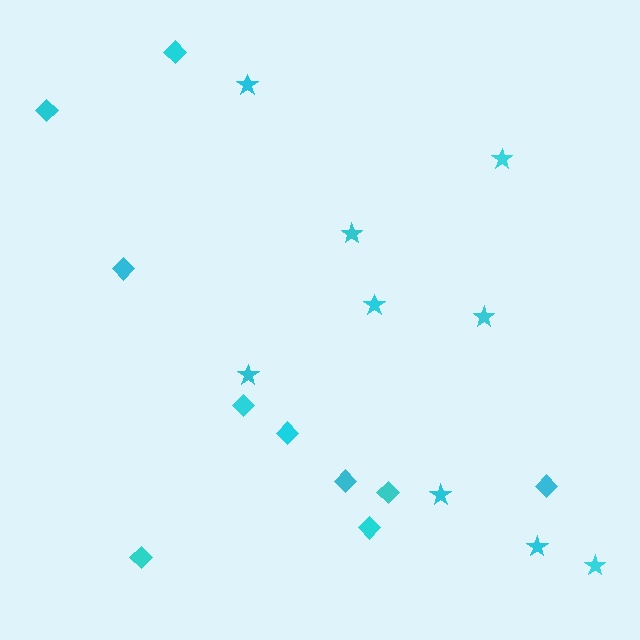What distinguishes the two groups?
There are 2 groups: one group of diamonds (10) and one group of stars (9).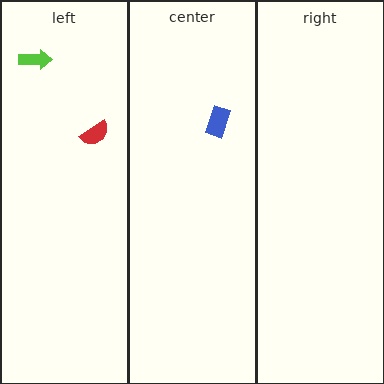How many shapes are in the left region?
2.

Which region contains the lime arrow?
The left region.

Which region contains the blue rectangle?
The center region.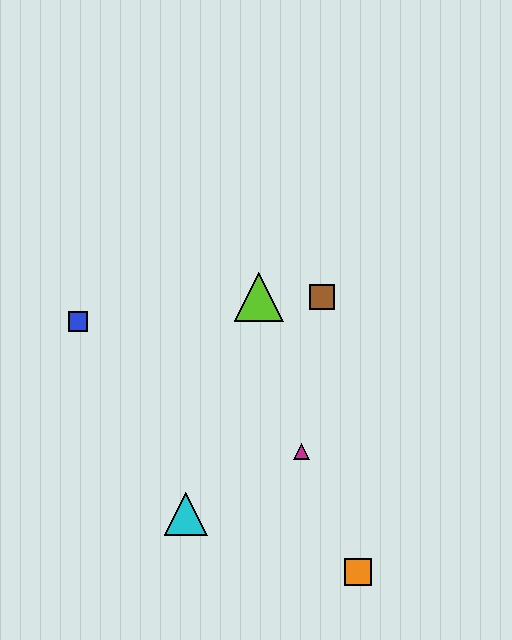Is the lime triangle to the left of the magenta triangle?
Yes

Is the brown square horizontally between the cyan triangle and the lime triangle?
No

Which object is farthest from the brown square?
The orange square is farthest from the brown square.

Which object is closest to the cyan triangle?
The magenta triangle is closest to the cyan triangle.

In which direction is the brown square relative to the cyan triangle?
The brown square is above the cyan triangle.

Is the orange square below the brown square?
Yes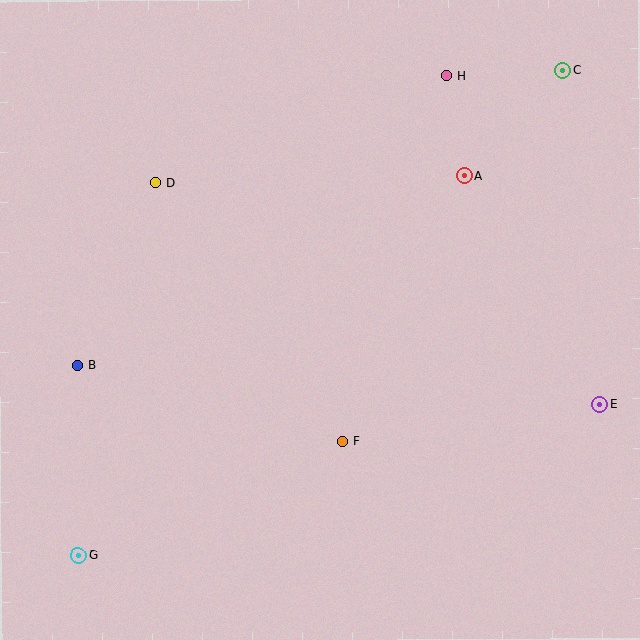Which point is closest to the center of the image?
Point F at (343, 441) is closest to the center.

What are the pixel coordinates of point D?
Point D is at (156, 183).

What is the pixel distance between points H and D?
The distance between H and D is 310 pixels.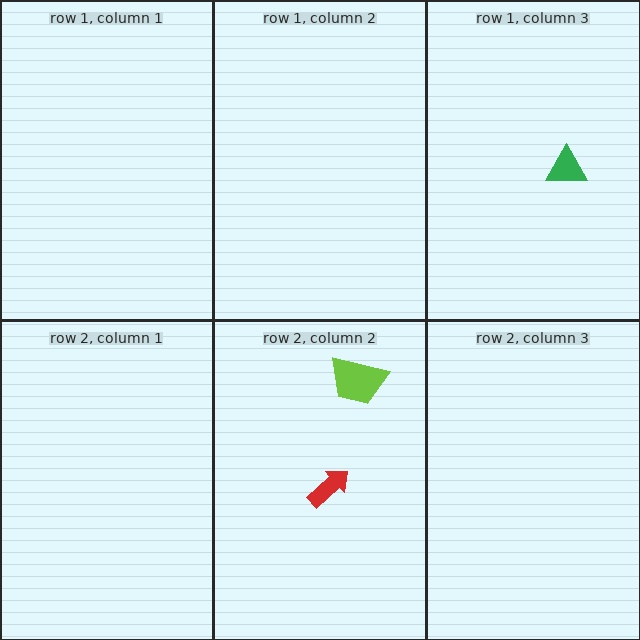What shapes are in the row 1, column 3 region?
The green triangle.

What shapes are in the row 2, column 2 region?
The lime trapezoid, the red arrow.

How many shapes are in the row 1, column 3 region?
1.